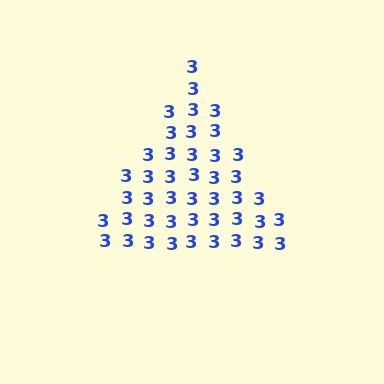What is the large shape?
The large shape is a triangle.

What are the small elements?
The small elements are digit 3's.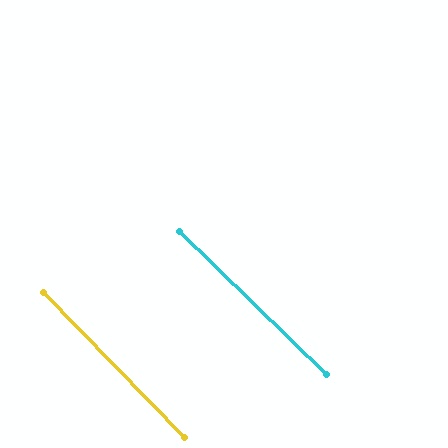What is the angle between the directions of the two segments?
Approximately 2 degrees.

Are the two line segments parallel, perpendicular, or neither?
Parallel — their directions differ by only 1.6°.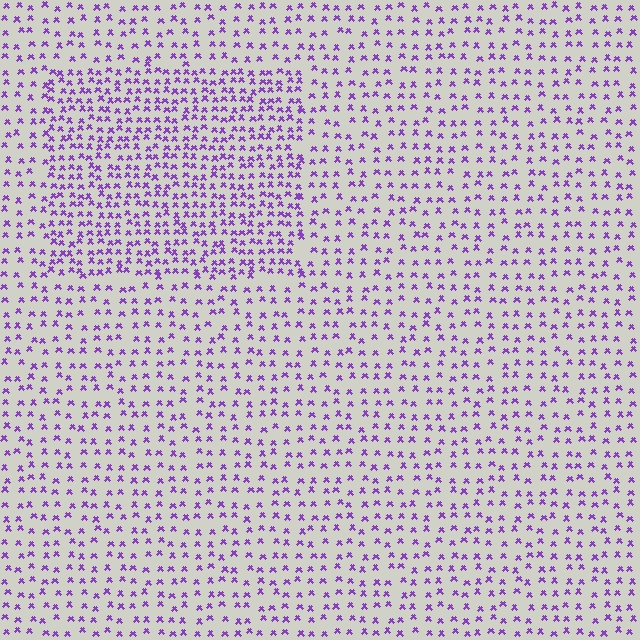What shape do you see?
I see a rectangle.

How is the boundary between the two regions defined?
The boundary is defined by a change in element density (approximately 1.8x ratio). All elements are the same color, size, and shape.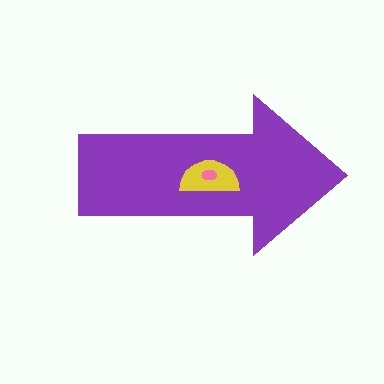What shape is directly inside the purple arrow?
The yellow semicircle.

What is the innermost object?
The pink ellipse.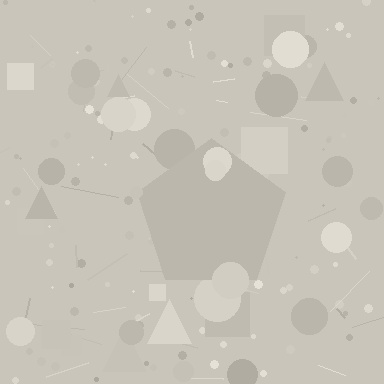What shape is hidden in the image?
A pentagon is hidden in the image.